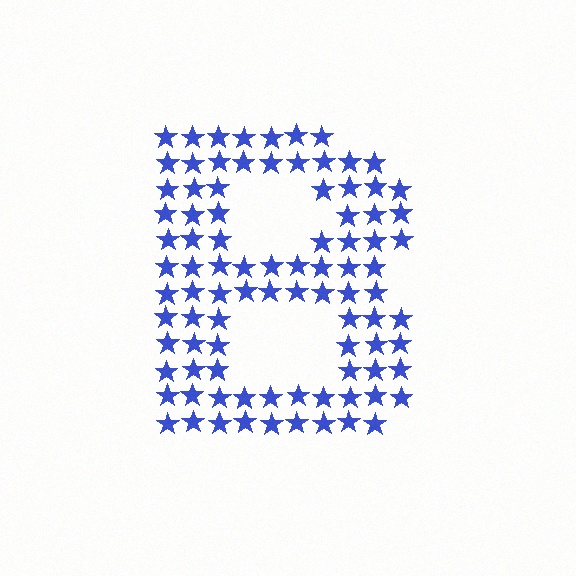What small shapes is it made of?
It is made of small stars.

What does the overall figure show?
The overall figure shows the letter B.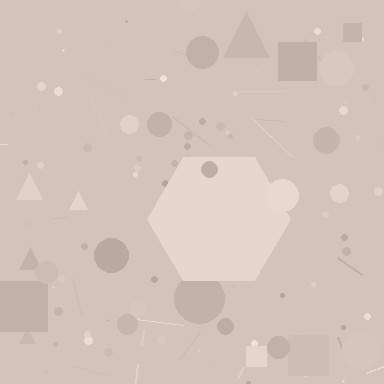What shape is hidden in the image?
A hexagon is hidden in the image.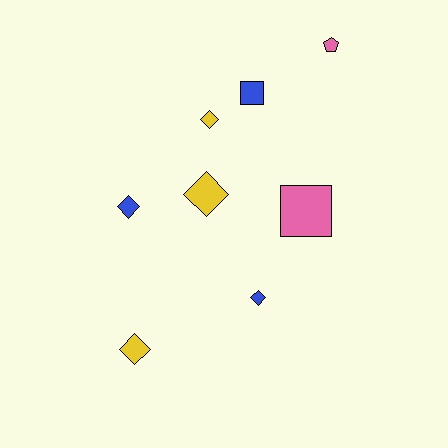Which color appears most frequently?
Yellow, with 3 objects.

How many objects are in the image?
There are 8 objects.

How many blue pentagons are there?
There are no blue pentagons.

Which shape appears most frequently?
Diamond, with 5 objects.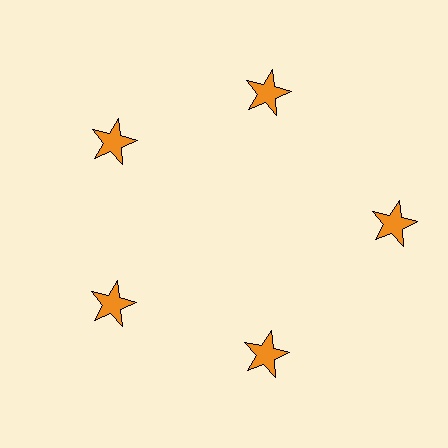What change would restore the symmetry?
The symmetry would be restored by moving it inward, back onto the ring so that all 5 stars sit at equal angles and equal distance from the center.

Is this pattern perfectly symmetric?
No. The 5 orange stars are arranged in a ring, but one element near the 3 o'clock position is pushed outward from the center, breaking the 5-fold rotational symmetry.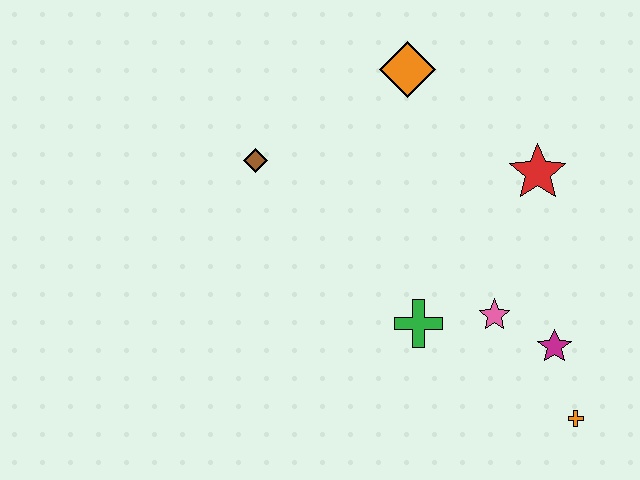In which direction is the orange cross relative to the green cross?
The orange cross is to the right of the green cross.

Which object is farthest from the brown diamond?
The orange cross is farthest from the brown diamond.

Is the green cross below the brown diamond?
Yes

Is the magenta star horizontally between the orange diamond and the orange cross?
Yes